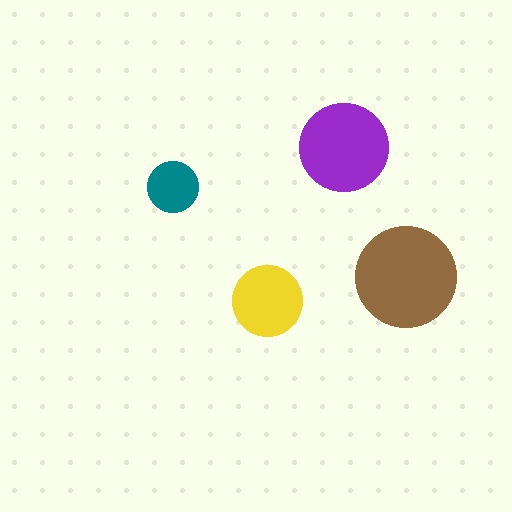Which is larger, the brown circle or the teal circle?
The brown one.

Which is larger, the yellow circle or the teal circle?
The yellow one.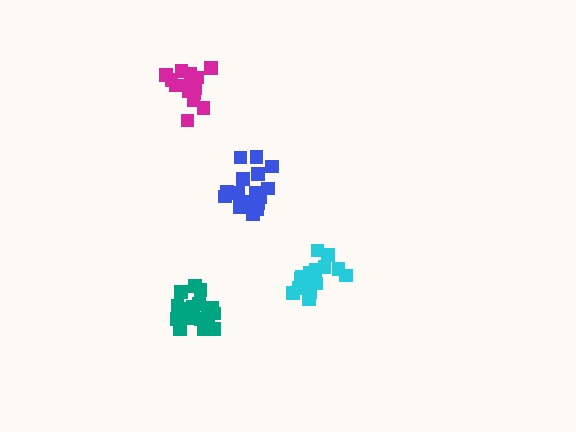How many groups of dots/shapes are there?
There are 4 groups.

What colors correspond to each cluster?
The clusters are colored: blue, cyan, teal, magenta.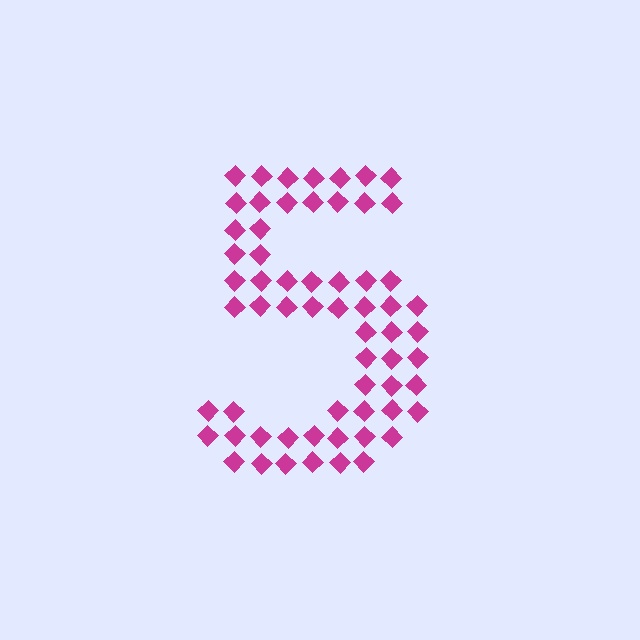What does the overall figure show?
The overall figure shows the digit 5.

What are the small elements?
The small elements are diamonds.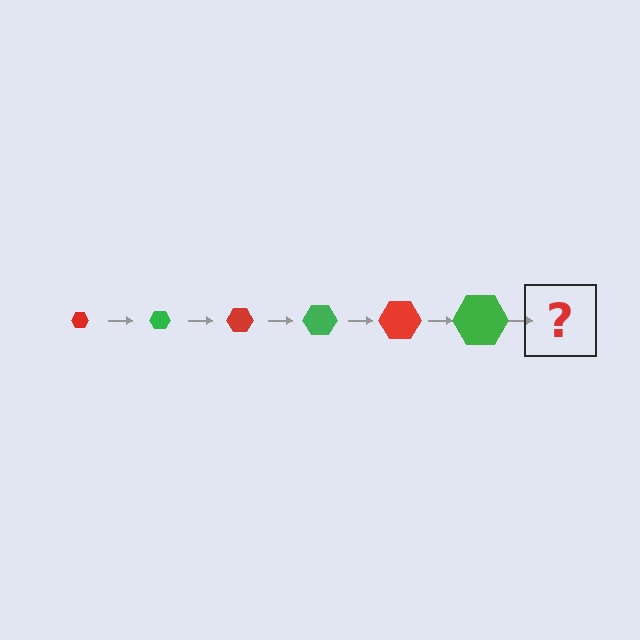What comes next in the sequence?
The next element should be a red hexagon, larger than the previous one.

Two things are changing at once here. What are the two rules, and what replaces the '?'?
The two rules are that the hexagon grows larger each step and the color cycles through red and green. The '?' should be a red hexagon, larger than the previous one.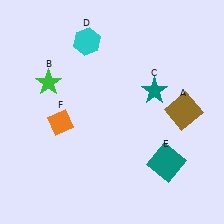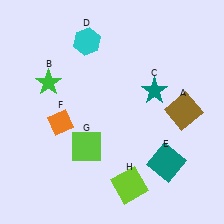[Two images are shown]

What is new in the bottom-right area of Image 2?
A lime square (H) was added in the bottom-right area of Image 2.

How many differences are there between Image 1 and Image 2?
There are 2 differences between the two images.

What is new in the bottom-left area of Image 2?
A lime square (G) was added in the bottom-left area of Image 2.